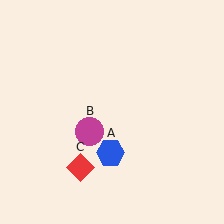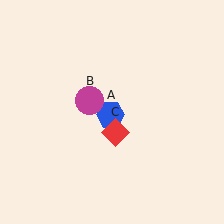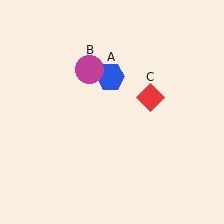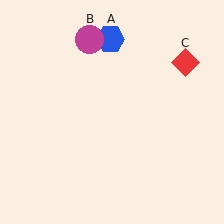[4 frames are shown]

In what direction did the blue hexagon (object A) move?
The blue hexagon (object A) moved up.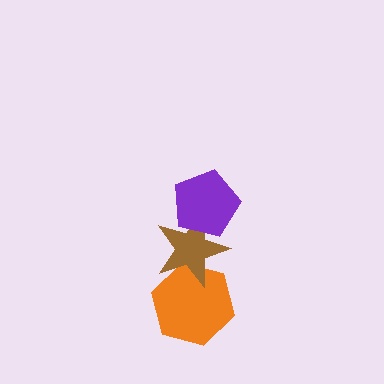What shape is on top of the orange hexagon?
The brown star is on top of the orange hexagon.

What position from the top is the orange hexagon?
The orange hexagon is 3rd from the top.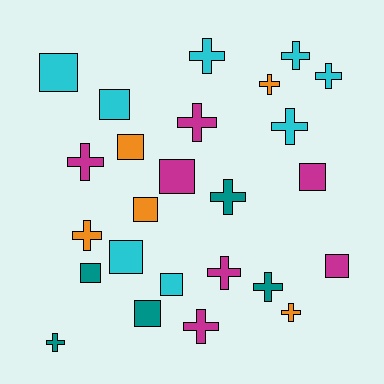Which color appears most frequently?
Cyan, with 8 objects.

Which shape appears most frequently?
Cross, with 14 objects.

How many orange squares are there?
There are 2 orange squares.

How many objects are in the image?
There are 25 objects.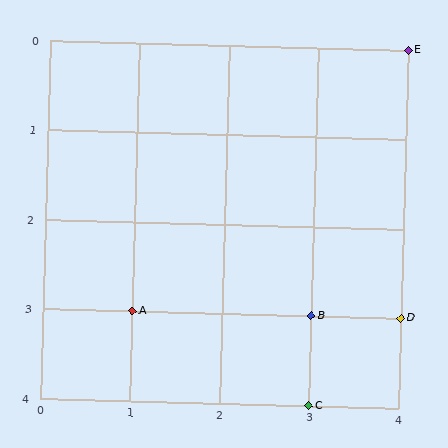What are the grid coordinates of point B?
Point B is at grid coordinates (3, 3).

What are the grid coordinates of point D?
Point D is at grid coordinates (4, 3).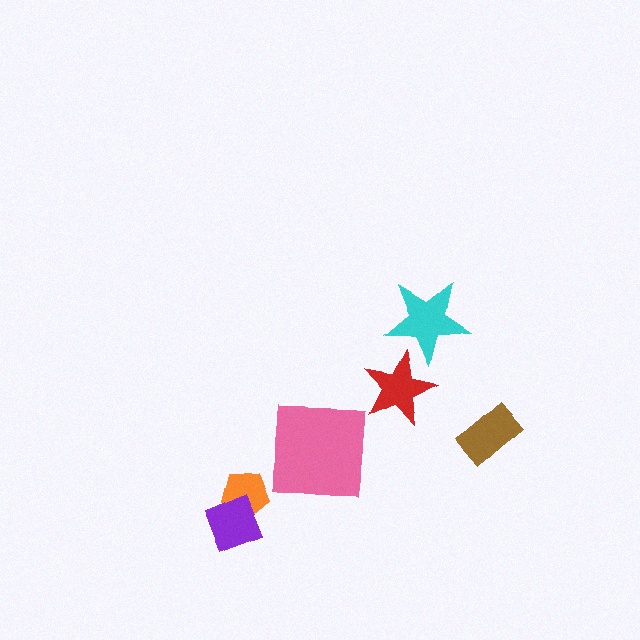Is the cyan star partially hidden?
Yes, it is partially covered by another shape.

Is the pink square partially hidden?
No, no other shape covers it.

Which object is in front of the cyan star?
The red star is in front of the cyan star.